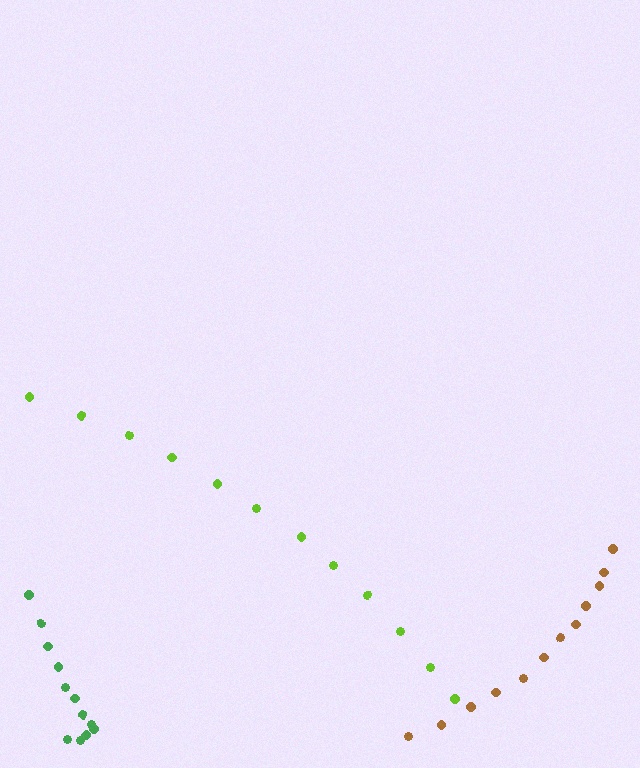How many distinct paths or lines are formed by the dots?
There are 3 distinct paths.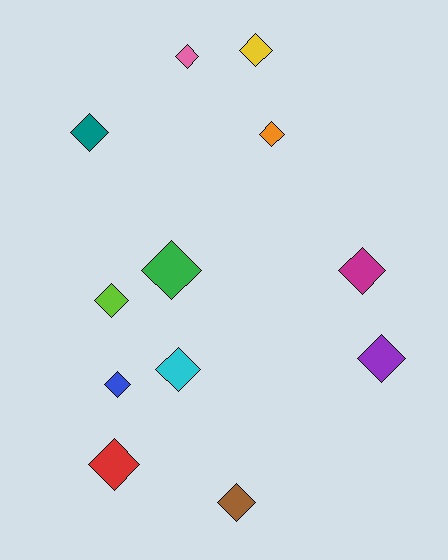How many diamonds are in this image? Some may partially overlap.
There are 12 diamonds.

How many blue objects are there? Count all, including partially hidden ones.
There is 1 blue object.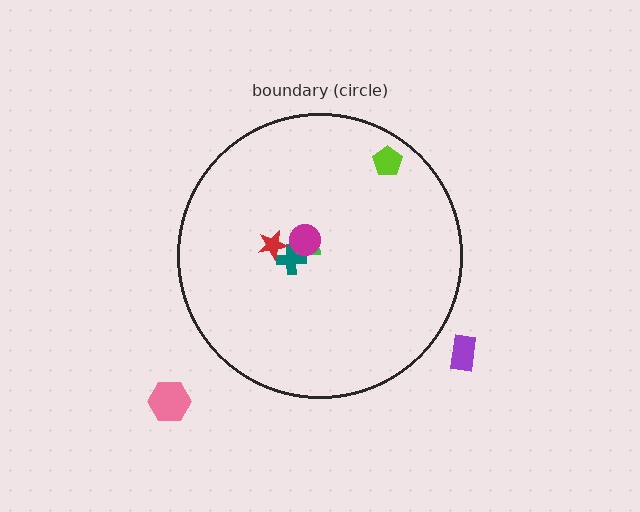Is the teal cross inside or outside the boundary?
Inside.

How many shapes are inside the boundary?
5 inside, 2 outside.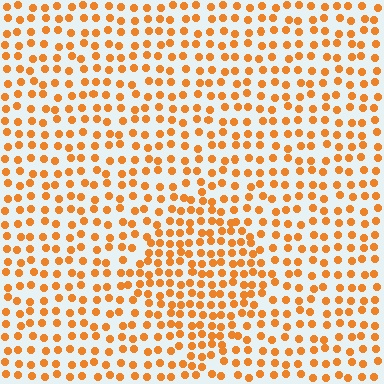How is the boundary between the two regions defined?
The boundary is defined by a change in element density (approximately 1.5x ratio). All elements are the same color, size, and shape.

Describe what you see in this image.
The image contains small orange elements arranged at two different densities. A diamond-shaped region is visible where the elements are more densely packed than the surrounding area.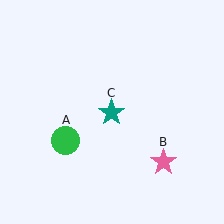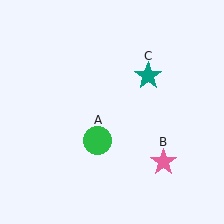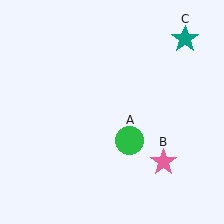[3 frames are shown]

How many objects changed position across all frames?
2 objects changed position: green circle (object A), teal star (object C).